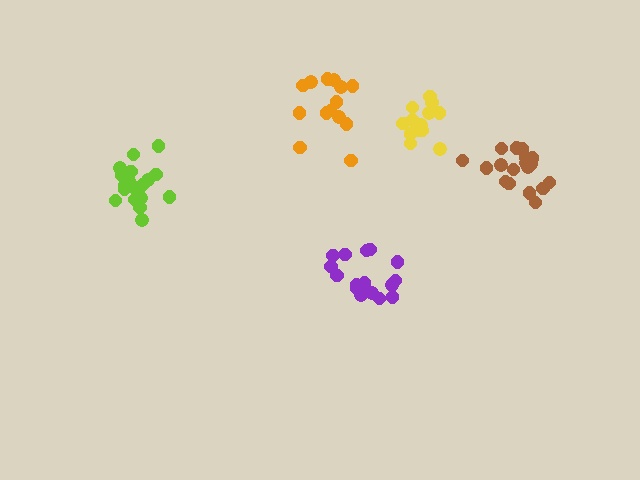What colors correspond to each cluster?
The clusters are colored: orange, yellow, lime, purple, brown.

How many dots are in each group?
Group 1: 14 dots, Group 2: 15 dots, Group 3: 19 dots, Group 4: 17 dots, Group 5: 18 dots (83 total).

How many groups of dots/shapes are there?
There are 5 groups.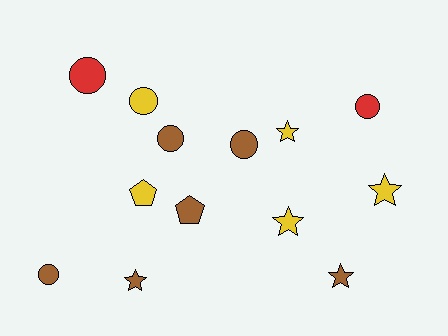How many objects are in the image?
There are 13 objects.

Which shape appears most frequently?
Circle, with 6 objects.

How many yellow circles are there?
There is 1 yellow circle.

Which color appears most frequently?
Brown, with 6 objects.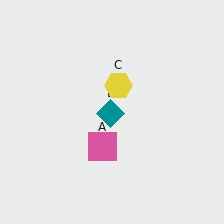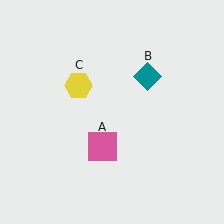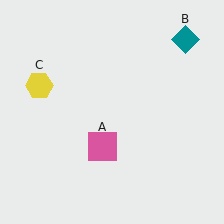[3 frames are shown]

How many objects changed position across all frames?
2 objects changed position: teal diamond (object B), yellow hexagon (object C).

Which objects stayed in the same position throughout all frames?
Pink square (object A) remained stationary.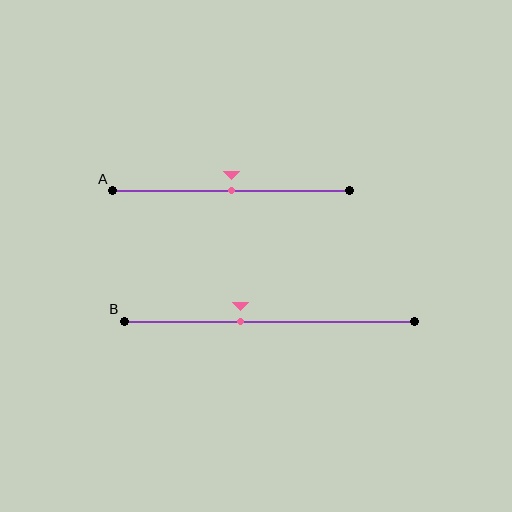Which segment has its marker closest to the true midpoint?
Segment A has its marker closest to the true midpoint.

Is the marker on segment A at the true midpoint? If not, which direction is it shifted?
Yes, the marker on segment A is at the true midpoint.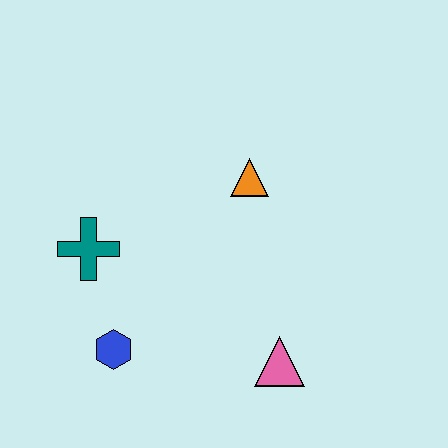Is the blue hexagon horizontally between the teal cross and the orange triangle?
Yes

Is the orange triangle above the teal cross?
Yes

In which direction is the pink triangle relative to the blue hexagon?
The pink triangle is to the right of the blue hexagon.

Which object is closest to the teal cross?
The blue hexagon is closest to the teal cross.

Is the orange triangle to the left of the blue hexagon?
No